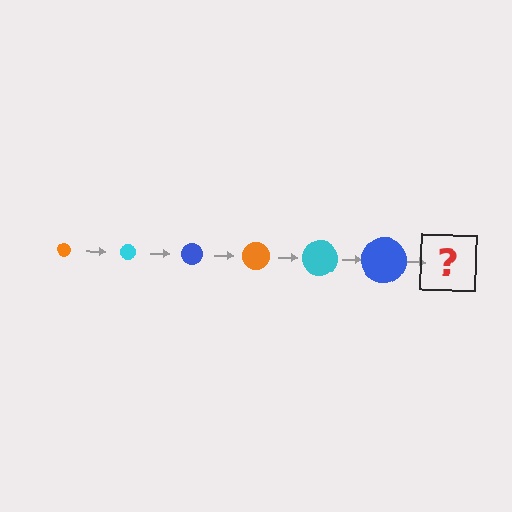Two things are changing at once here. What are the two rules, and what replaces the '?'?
The two rules are that the circle grows larger each step and the color cycles through orange, cyan, and blue. The '?' should be an orange circle, larger than the previous one.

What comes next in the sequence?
The next element should be an orange circle, larger than the previous one.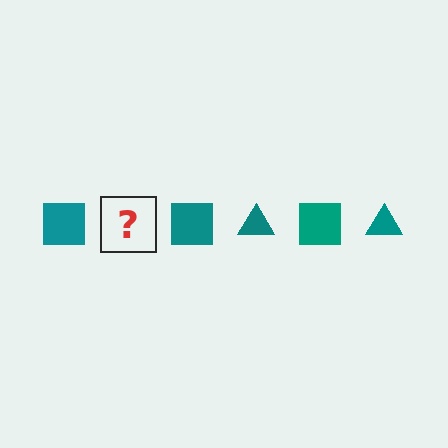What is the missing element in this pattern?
The missing element is a teal triangle.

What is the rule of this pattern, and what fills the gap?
The rule is that the pattern cycles through square, triangle shapes in teal. The gap should be filled with a teal triangle.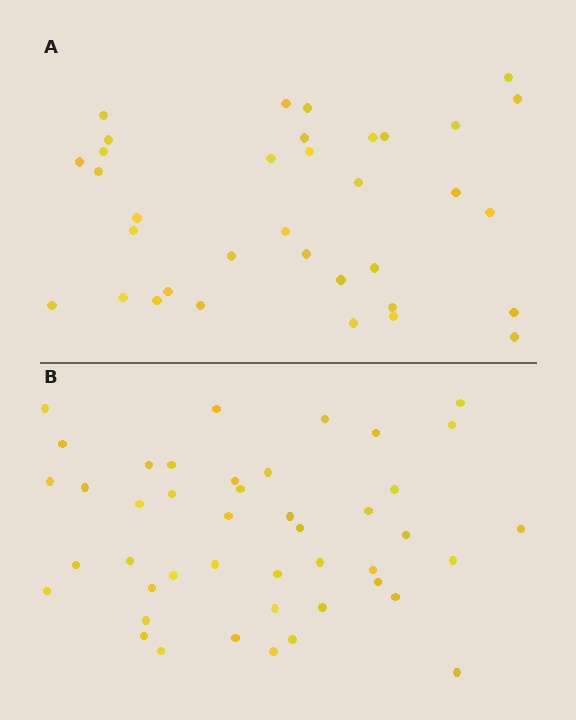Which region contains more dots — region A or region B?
Region B (the bottom region) has more dots.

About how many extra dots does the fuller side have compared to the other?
Region B has roughly 8 or so more dots than region A.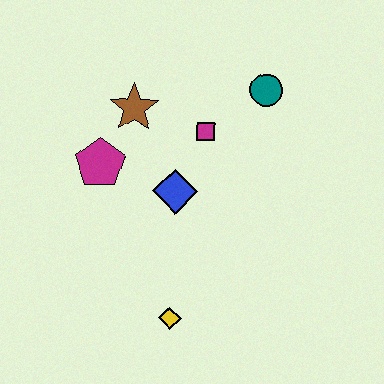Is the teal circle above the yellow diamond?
Yes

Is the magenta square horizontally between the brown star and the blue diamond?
No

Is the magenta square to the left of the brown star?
No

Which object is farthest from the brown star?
The yellow diamond is farthest from the brown star.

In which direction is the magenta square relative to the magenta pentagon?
The magenta square is to the right of the magenta pentagon.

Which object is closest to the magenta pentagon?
The brown star is closest to the magenta pentagon.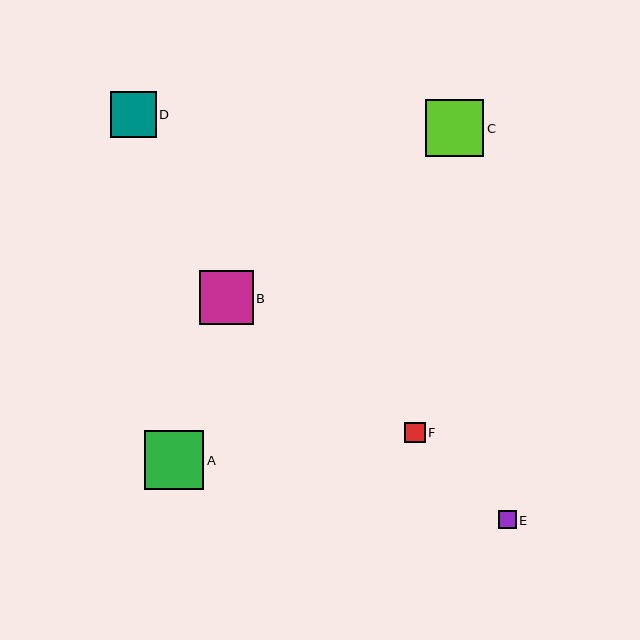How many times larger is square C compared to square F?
Square C is approximately 2.8 times the size of square F.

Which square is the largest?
Square A is the largest with a size of approximately 59 pixels.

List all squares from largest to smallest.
From largest to smallest: A, C, B, D, F, E.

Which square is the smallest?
Square E is the smallest with a size of approximately 18 pixels.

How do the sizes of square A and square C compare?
Square A and square C are approximately the same size.